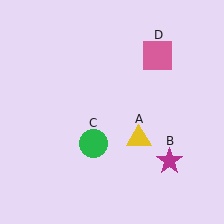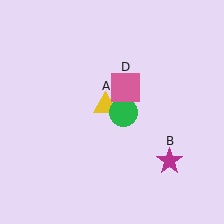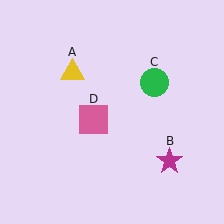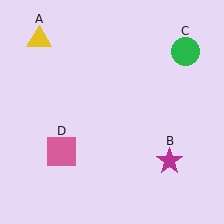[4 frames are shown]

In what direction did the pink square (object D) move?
The pink square (object D) moved down and to the left.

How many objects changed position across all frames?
3 objects changed position: yellow triangle (object A), green circle (object C), pink square (object D).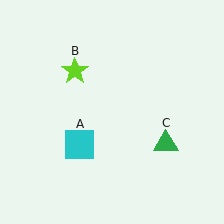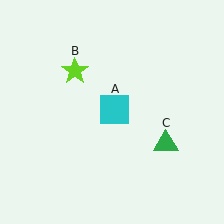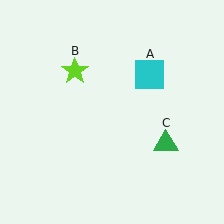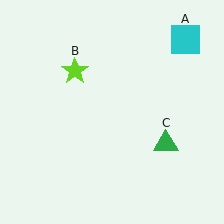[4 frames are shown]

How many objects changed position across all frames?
1 object changed position: cyan square (object A).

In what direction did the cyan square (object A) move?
The cyan square (object A) moved up and to the right.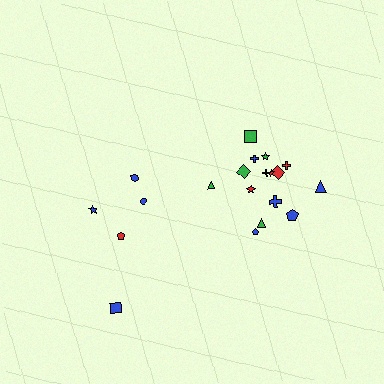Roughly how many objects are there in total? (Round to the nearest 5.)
Roughly 20 objects in total.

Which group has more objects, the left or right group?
The right group.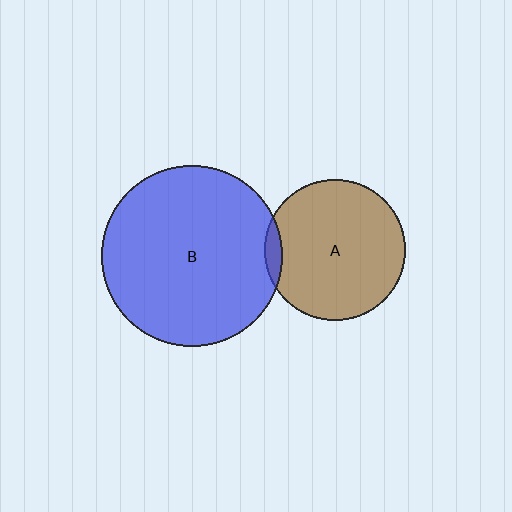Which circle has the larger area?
Circle B (blue).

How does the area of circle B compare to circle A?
Approximately 1.6 times.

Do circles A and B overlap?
Yes.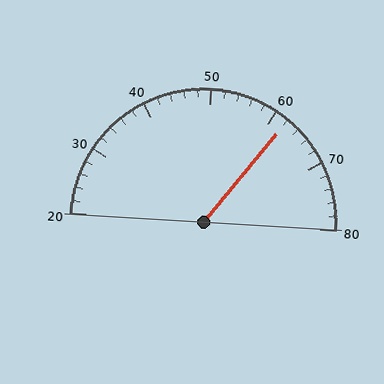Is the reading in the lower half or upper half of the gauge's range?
The reading is in the upper half of the range (20 to 80).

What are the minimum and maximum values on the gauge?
The gauge ranges from 20 to 80.